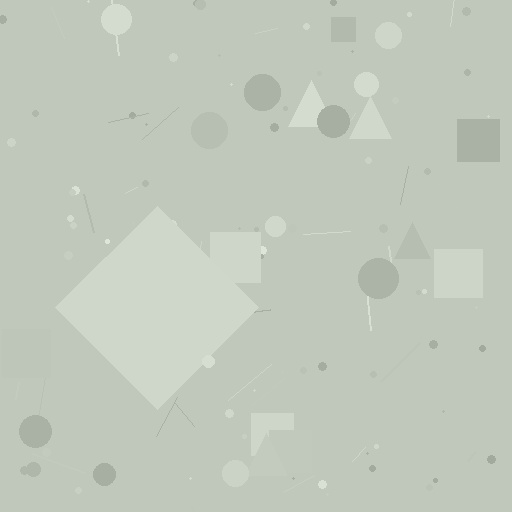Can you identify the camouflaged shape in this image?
The camouflaged shape is a diamond.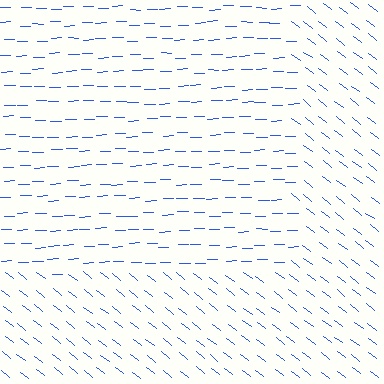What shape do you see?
I see a rectangle.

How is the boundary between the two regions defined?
The boundary is defined purely by a change in line orientation (approximately 39 degrees difference). All lines are the same color and thickness.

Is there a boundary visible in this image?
Yes, there is a texture boundary formed by a change in line orientation.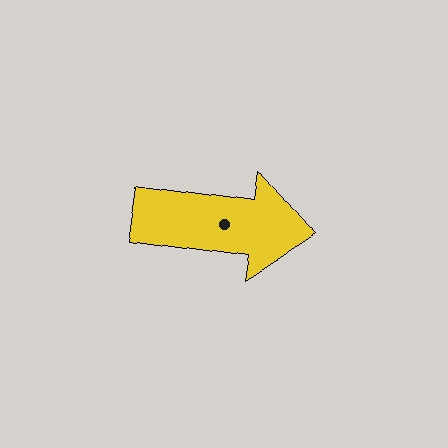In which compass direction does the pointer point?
East.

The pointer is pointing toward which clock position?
Roughly 3 o'clock.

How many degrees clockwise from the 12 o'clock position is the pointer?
Approximately 98 degrees.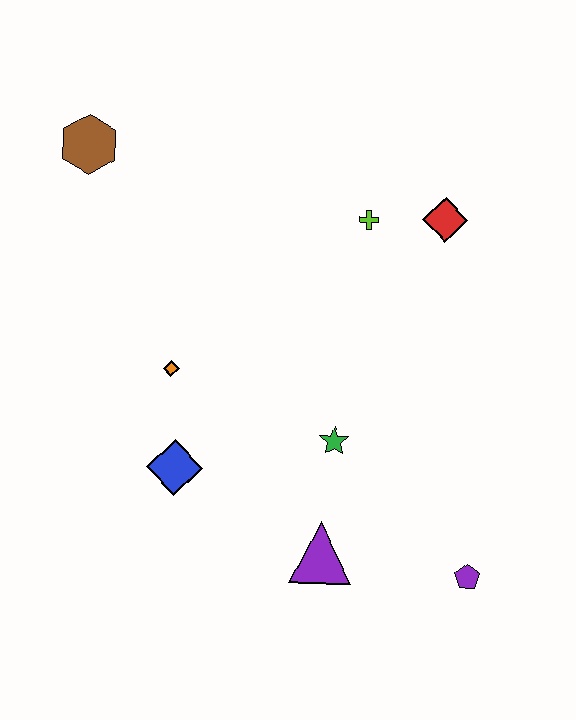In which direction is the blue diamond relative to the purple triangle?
The blue diamond is to the left of the purple triangle.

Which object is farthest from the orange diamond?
The purple pentagon is farthest from the orange diamond.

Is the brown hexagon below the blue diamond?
No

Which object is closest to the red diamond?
The lime cross is closest to the red diamond.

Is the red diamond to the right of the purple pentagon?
No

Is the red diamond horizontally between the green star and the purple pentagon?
Yes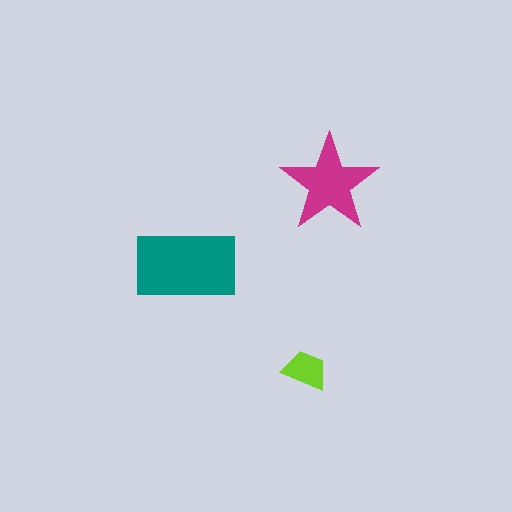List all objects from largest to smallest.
The teal rectangle, the magenta star, the lime trapezoid.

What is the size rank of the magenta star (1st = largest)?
2nd.